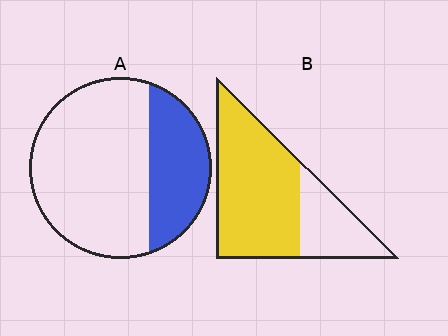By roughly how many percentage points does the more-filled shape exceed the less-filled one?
By roughly 40 percentage points (B over A).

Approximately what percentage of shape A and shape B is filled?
A is approximately 30% and B is approximately 70%.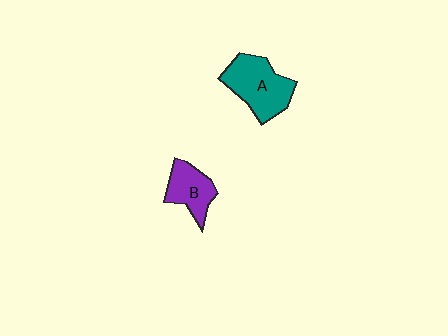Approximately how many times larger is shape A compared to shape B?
Approximately 1.5 times.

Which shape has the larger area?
Shape A (teal).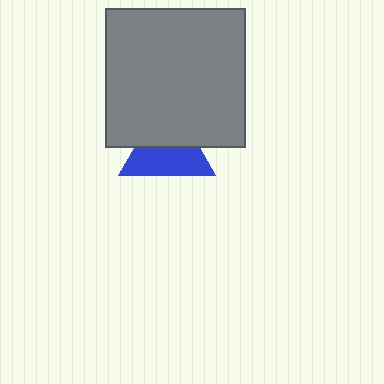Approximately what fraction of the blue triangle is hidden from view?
Roughly 45% of the blue triangle is hidden behind the gray square.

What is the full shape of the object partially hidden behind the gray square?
The partially hidden object is a blue triangle.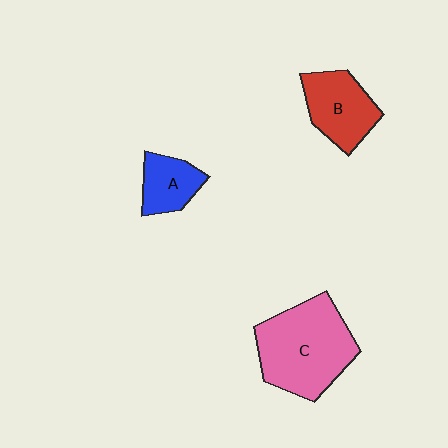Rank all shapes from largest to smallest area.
From largest to smallest: C (pink), B (red), A (blue).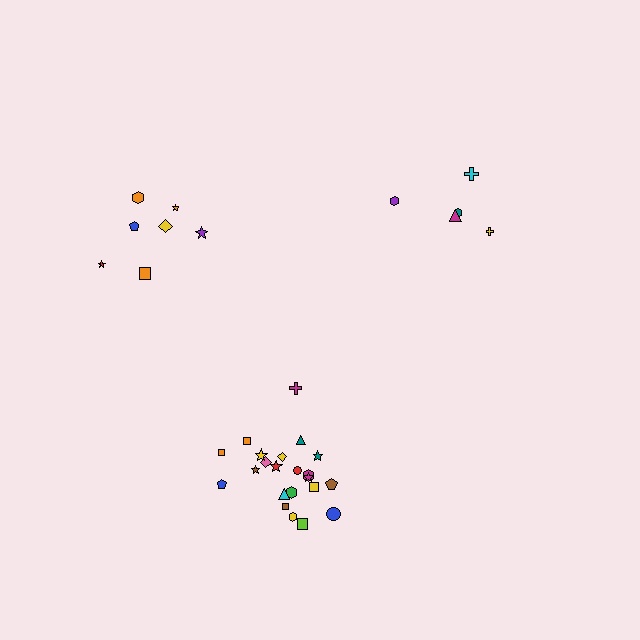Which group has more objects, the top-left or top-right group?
The top-left group.